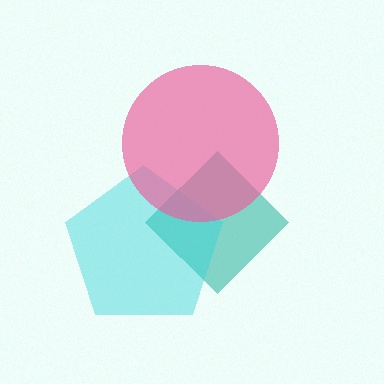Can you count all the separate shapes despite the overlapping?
Yes, there are 3 separate shapes.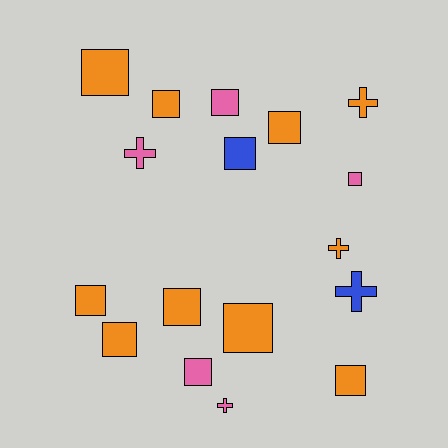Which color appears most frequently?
Orange, with 10 objects.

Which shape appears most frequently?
Square, with 12 objects.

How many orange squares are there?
There are 8 orange squares.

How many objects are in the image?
There are 17 objects.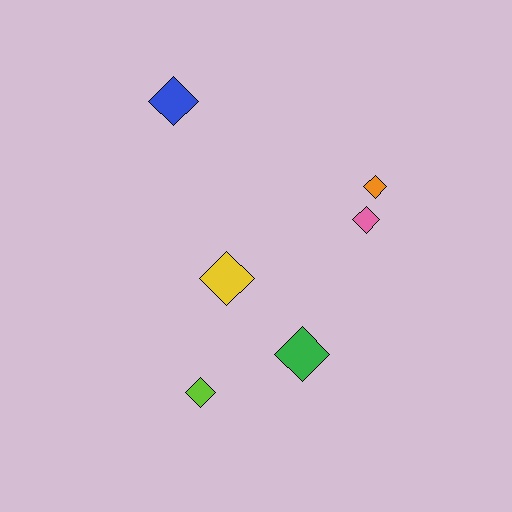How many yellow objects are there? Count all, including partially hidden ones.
There is 1 yellow object.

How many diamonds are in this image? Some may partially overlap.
There are 6 diamonds.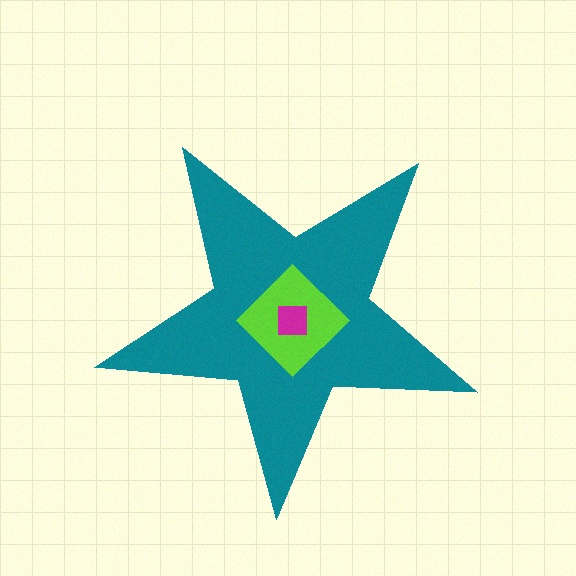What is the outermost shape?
The teal star.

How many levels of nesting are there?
3.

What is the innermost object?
The magenta square.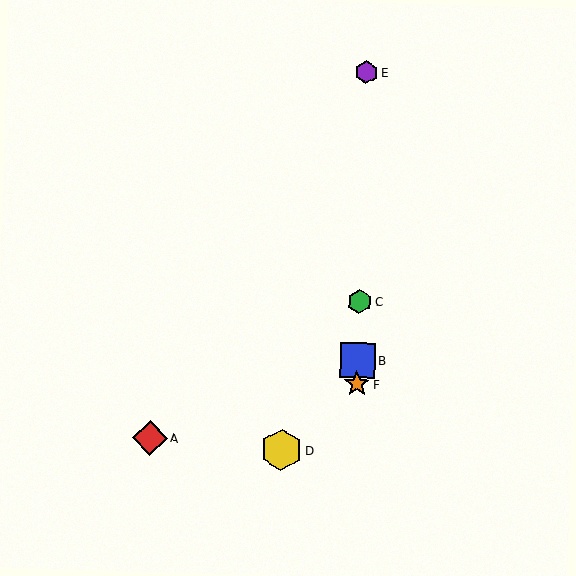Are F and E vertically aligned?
Yes, both are at x≈357.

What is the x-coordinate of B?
Object B is at x≈358.